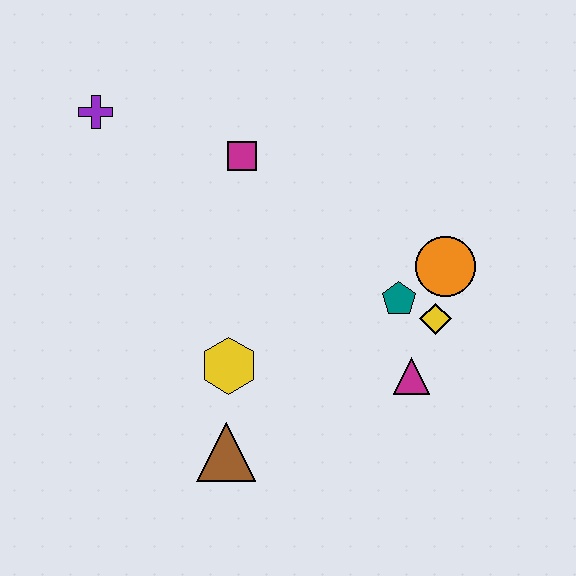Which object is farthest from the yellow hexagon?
The purple cross is farthest from the yellow hexagon.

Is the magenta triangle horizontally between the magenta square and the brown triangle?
No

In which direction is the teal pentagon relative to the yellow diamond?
The teal pentagon is to the left of the yellow diamond.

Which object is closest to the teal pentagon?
The yellow diamond is closest to the teal pentagon.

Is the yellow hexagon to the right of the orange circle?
No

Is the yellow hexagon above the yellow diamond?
No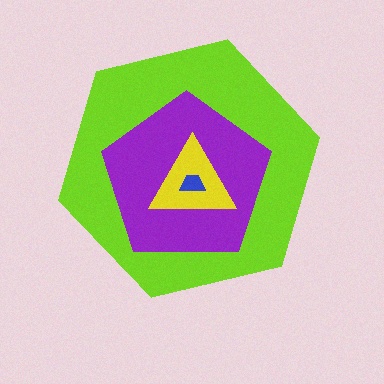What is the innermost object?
The blue trapezoid.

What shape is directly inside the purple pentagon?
The yellow triangle.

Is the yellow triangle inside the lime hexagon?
Yes.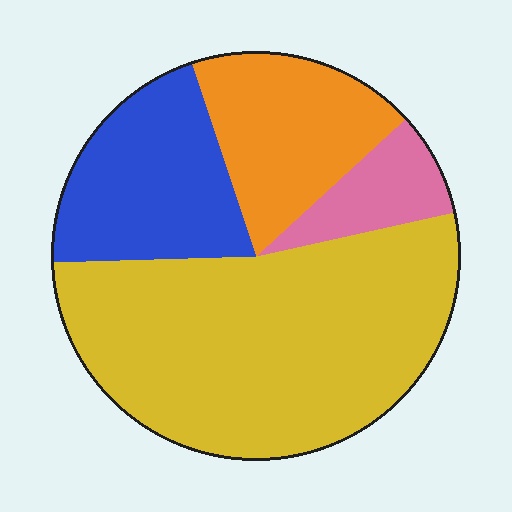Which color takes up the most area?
Yellow, at roughly 55%.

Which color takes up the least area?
Pink, at roughly 10%.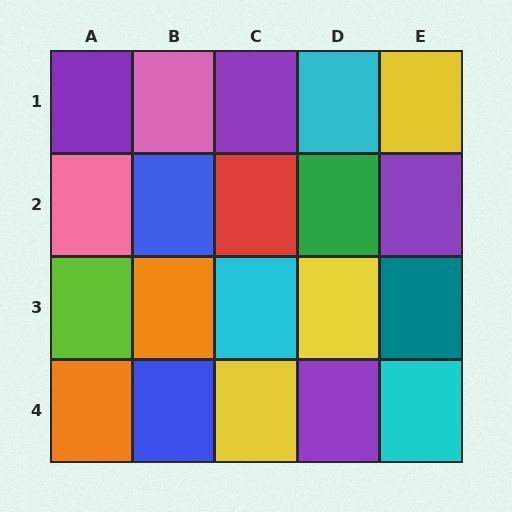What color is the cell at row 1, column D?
Cyan.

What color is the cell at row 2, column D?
Green.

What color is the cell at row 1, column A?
Purple.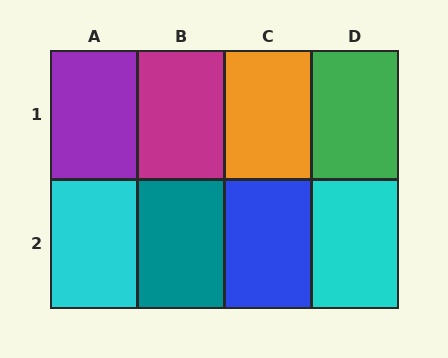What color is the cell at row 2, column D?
Cyan.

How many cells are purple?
1 cell is purple.